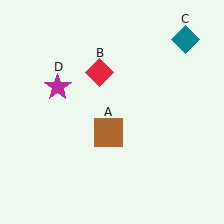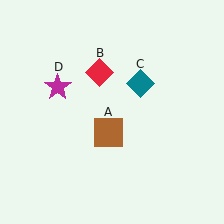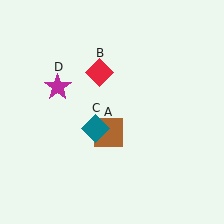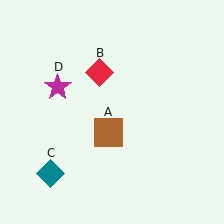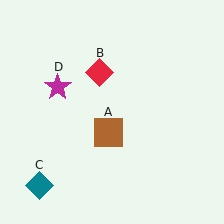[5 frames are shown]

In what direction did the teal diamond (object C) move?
The teal diamond (object C) moved down and to the left.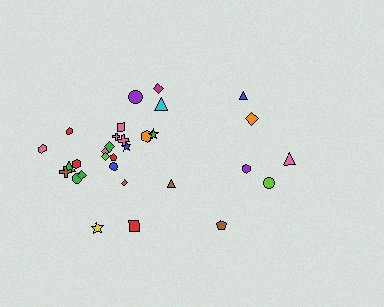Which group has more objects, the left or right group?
The left group.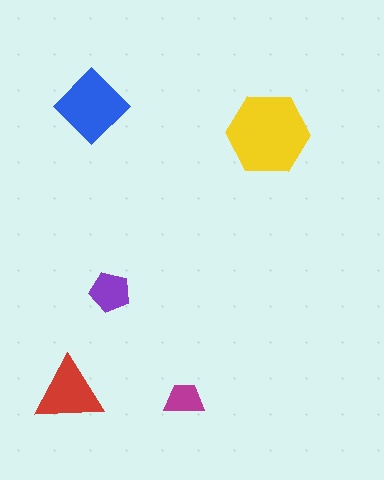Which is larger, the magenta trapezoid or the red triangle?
The red triangle.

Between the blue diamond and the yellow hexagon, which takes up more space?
The yellow hexagon.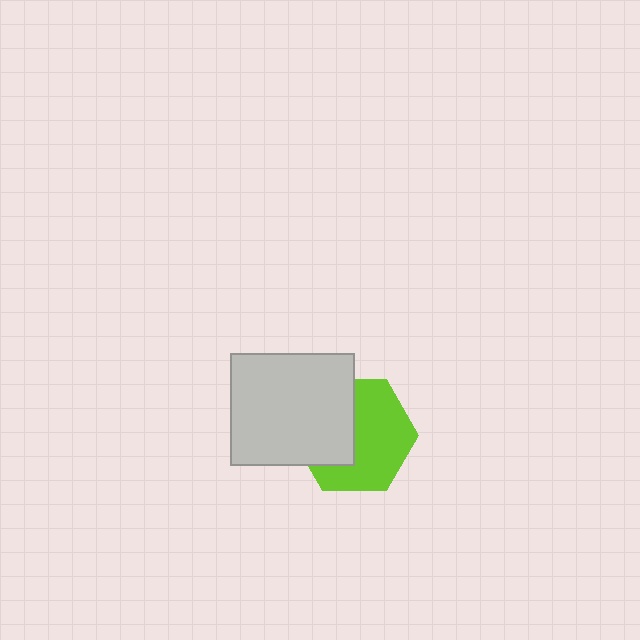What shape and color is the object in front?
The object in front is a light gray rectangle.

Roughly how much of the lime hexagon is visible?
About half of it is visible (roughly 59%).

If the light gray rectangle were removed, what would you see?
You would see the complete lime hexagon.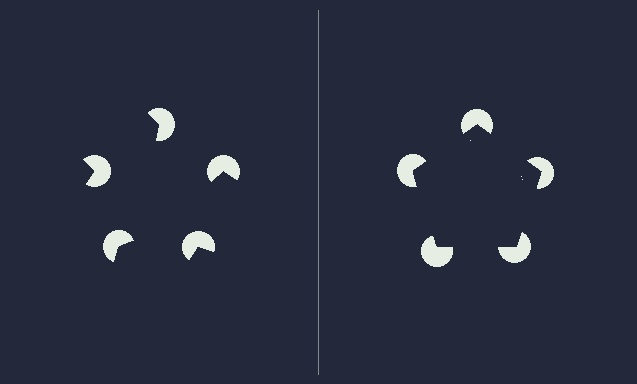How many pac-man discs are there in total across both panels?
10 — 5 on each side.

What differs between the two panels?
The pac-man discs are positioned identically on both sides; only the wedge orientations differ. On the right they align to a pentagon; on the left they are misaligned.